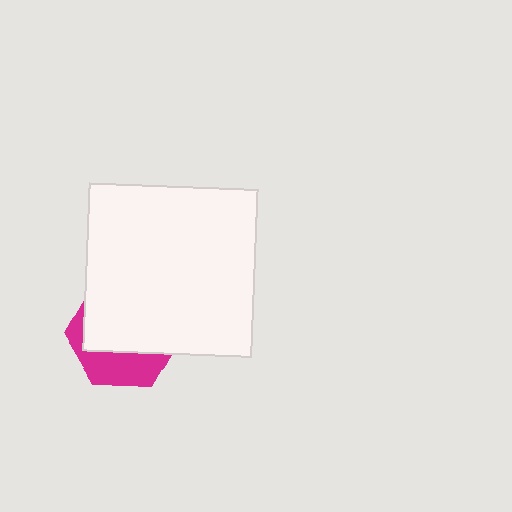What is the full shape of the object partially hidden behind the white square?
The partially hidden object is a magenta hexagon.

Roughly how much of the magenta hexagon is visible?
A small part of it is visible (roughly 34%).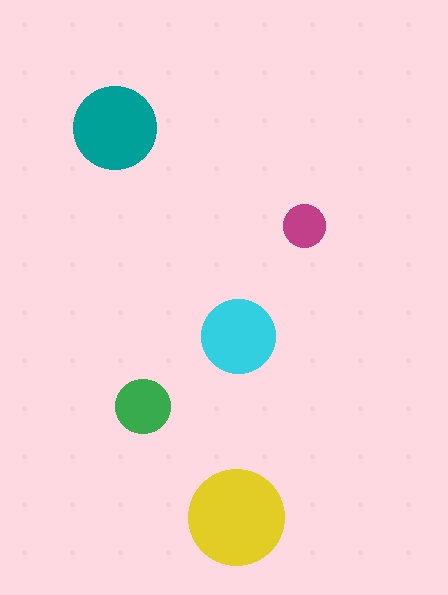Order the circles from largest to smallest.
the yellow one, the teal one, the cyan one, the green one, the magenta one.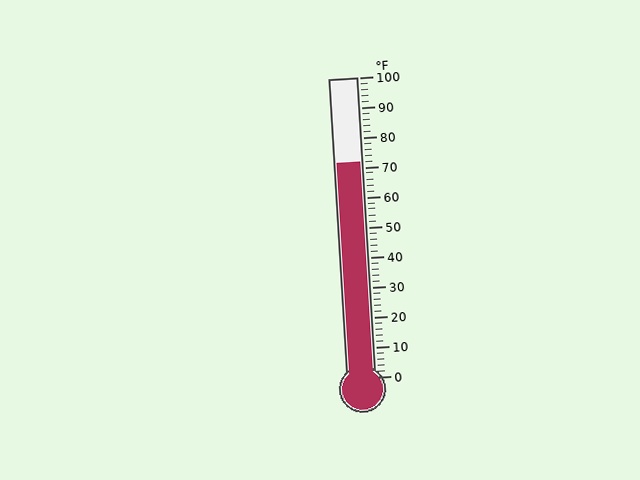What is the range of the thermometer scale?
The thermometer scale ranges from 0°F to 100°F.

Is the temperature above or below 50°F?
The temperature is above 50°F.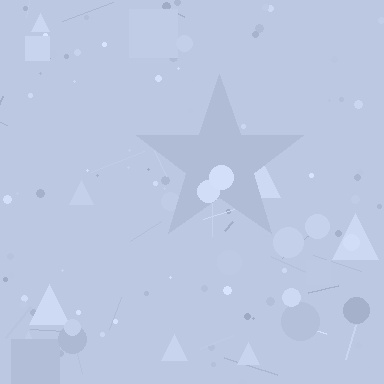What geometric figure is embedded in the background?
A star is embedded in the background.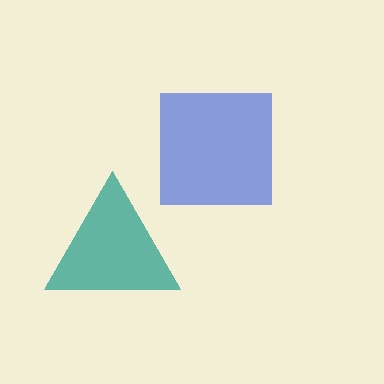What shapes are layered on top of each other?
The layered shapes are: a blue square, a teal triangle.